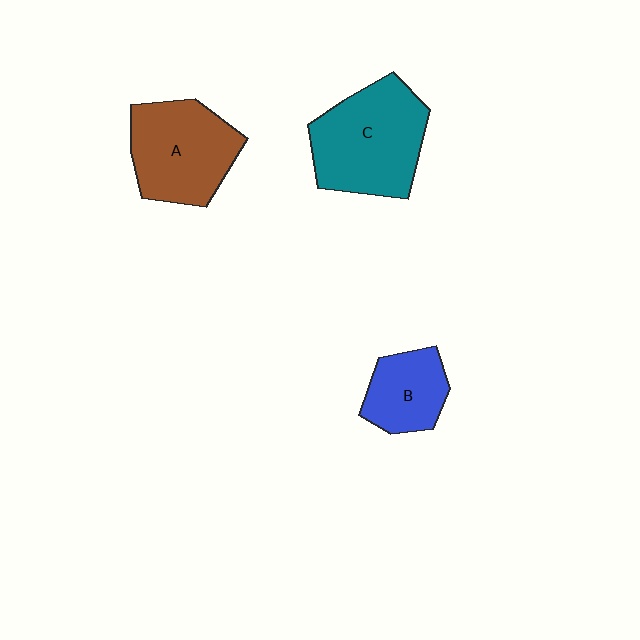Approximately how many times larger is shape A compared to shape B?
Approximately 1.6 times.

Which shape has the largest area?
Shape C (teal).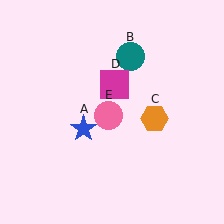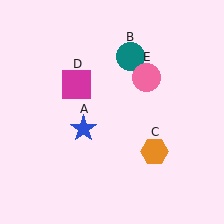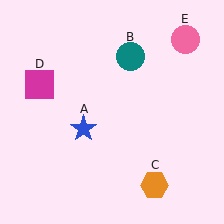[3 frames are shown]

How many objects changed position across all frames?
3 objects changed position: orange hexagon (object C), magenta square (object D), pink circle (object E).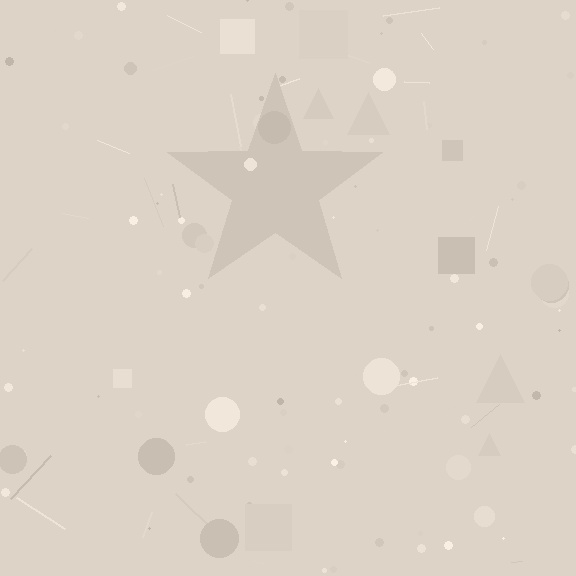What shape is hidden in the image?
A star is hidden in the image.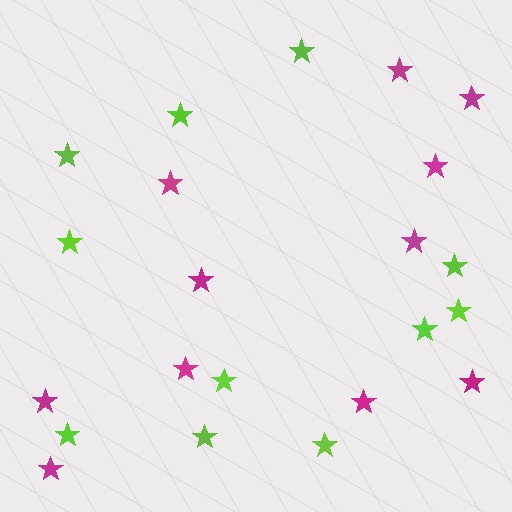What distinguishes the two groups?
There are 2 groups: one group of magenta stars (11) and one group of lime stars (11).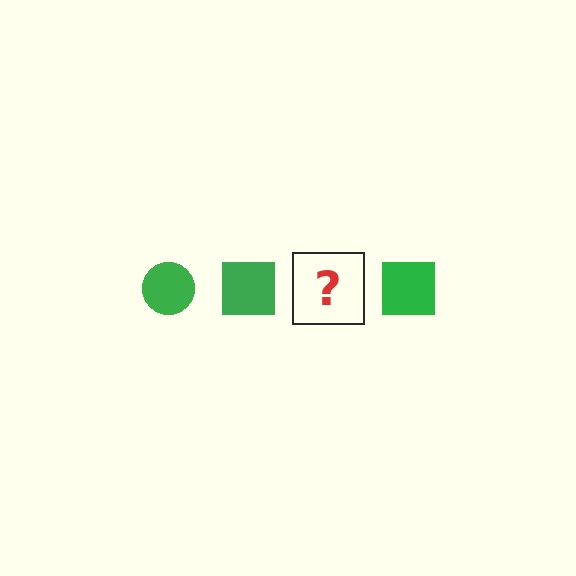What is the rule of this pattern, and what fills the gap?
The rule is that the pattern cycles through circle, square shapes in green. The gap should be filled with a green circle.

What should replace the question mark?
The question mark should be replaced with a green circle.